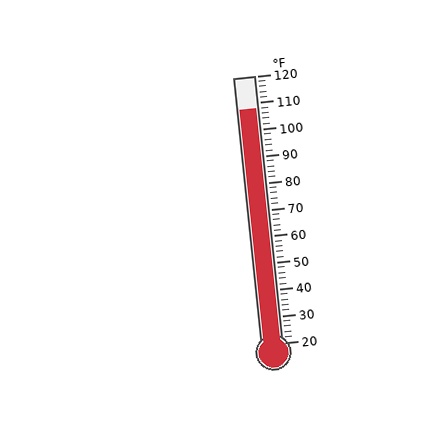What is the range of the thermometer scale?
The thermometer scale ranges from 20°F to 120°F.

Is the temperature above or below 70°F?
The temperature is above 70°F.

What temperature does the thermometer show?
The thermometer shows approximately 108°F.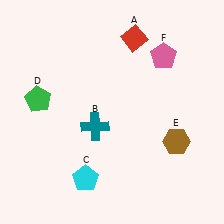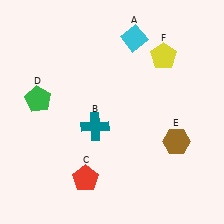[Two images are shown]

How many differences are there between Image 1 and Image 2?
There are 3 differences between the two images.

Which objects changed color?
A changed from red to cyan. C changed from cyan to red. F changed from pink to yellow.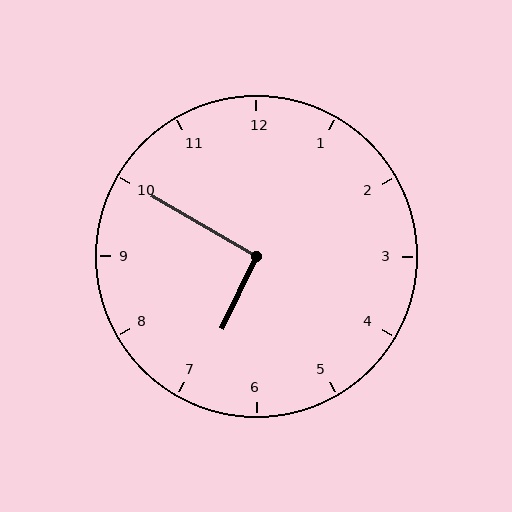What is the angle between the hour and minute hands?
Approximately 95 degrees.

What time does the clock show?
6:50.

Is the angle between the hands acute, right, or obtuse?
It is right.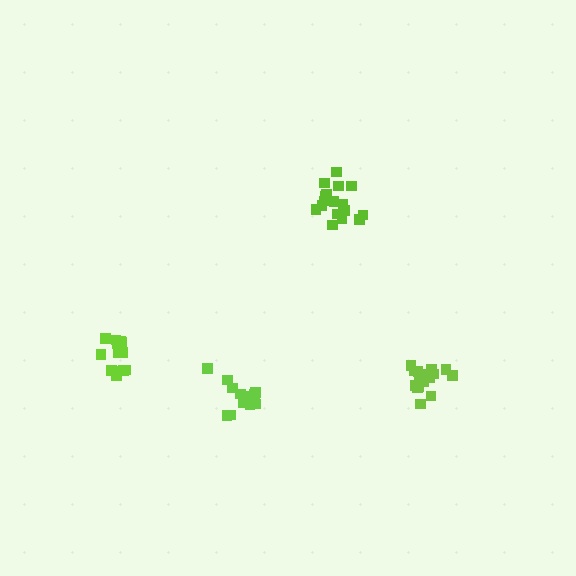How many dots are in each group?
Group 1: 14 dots, Group 2: 16 dots, Group 3: 18 dots, Group 4: 14 dots (62 total).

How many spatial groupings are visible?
There are 4 spatial groupings.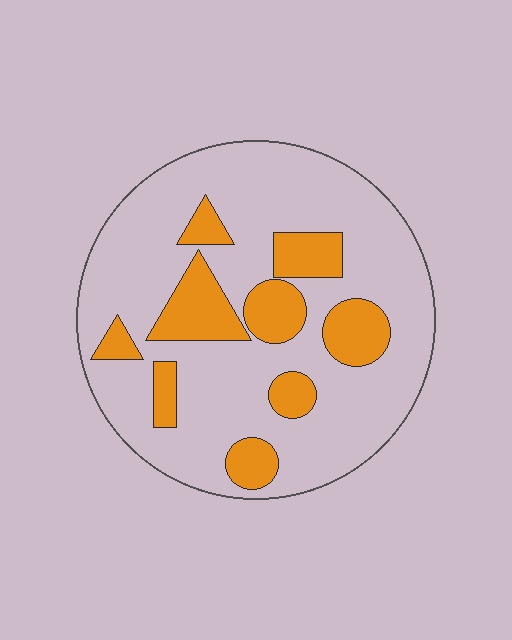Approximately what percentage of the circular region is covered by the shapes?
Approximately 25%.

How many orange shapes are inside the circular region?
9.